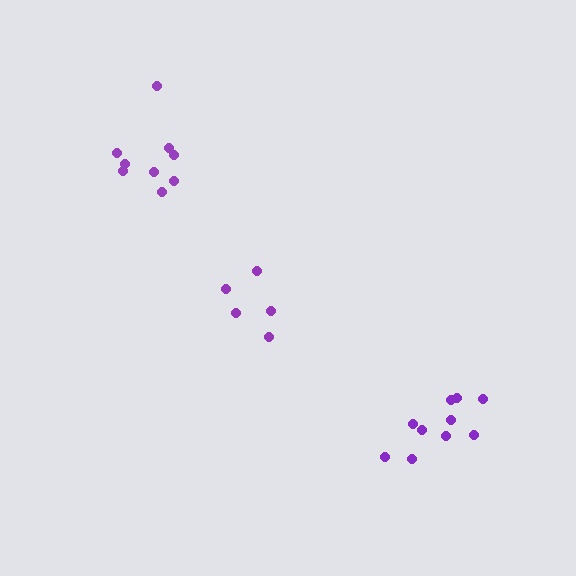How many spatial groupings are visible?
There are 3 spatial groupings.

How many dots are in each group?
Group 1: 9 dots, Group 2: 10 dots, Group 3: 5 dots (24 total).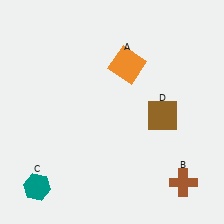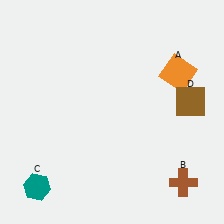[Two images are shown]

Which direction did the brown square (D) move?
The brown square (D) moved right.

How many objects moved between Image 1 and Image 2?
2 objects moved between the two images.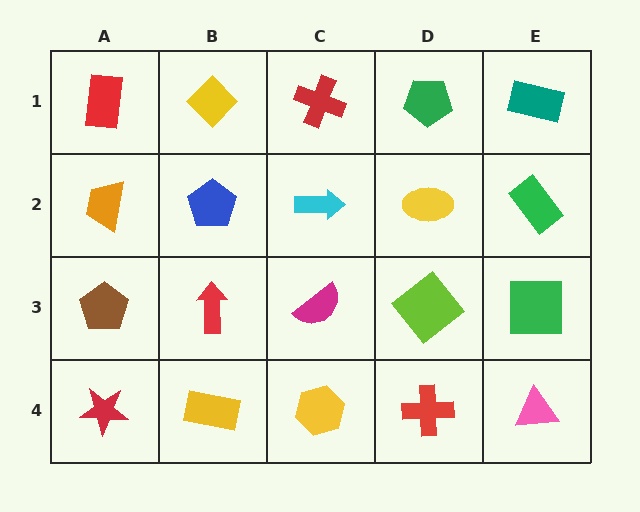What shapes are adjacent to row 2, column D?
A green pentagon (row 1, column D), a lime diamond (row 3, column D), a cyan arrow (row 2, column C), a green rectangle (row 2, column E).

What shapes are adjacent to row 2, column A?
A red rectangle (row 1, column A), a brown pentagon (row 3, column A), a blue pentagon (row 2, column B).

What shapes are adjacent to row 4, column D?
A lime diamond (row 3, column D), a yellow hexagon (row 4, column C), a pink triangle (row 4, column E).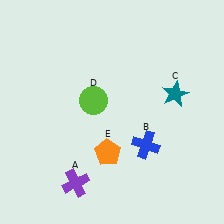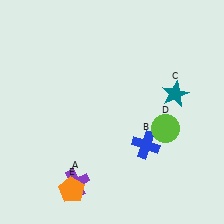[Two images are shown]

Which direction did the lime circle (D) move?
The lime circle (D) moved right.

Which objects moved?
The objects that moved are: the lime circle (D), the orange pentagon (E).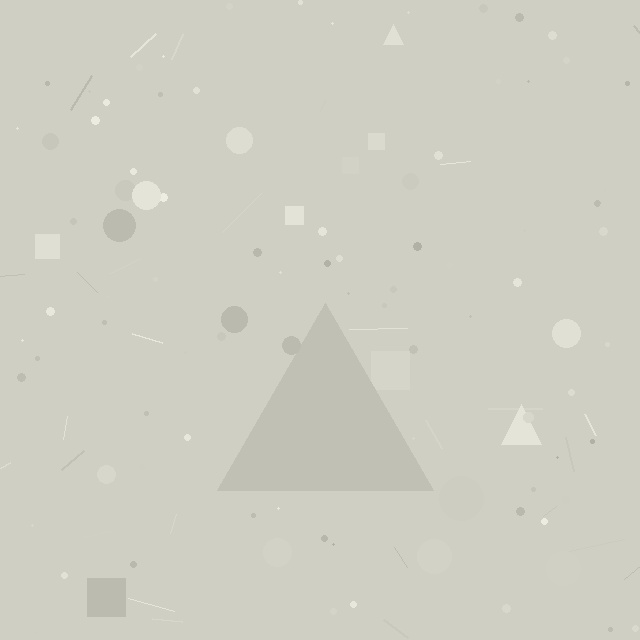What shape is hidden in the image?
A triangle is hidden in the image.